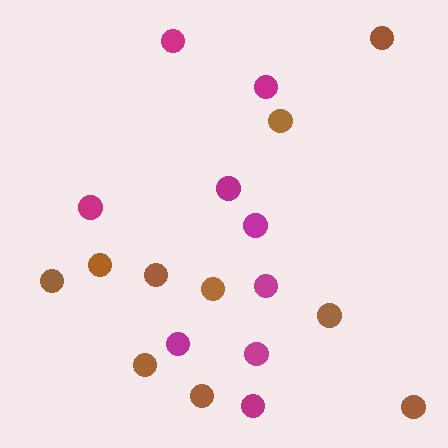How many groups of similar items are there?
There are 2 groups: one group of magenta circles (9) and one group of brown circles (10).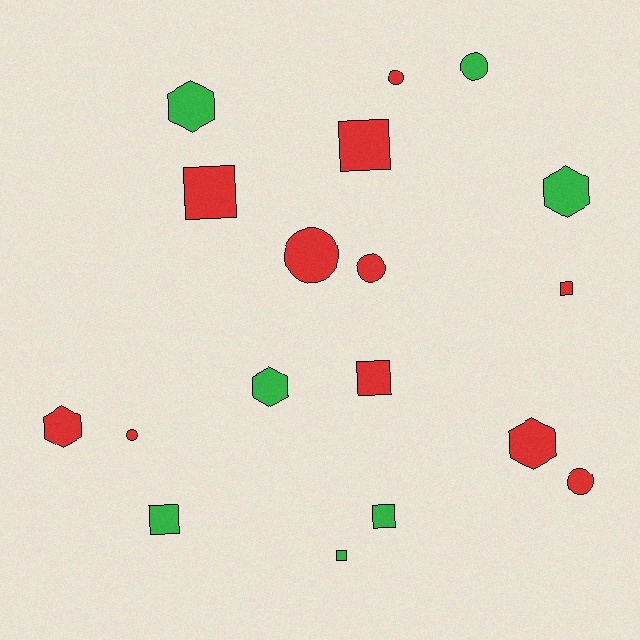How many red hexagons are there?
There are 2 red hexagons.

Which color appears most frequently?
Red, with 11 objects.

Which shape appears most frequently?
Square, with 7 objects.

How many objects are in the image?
There are 18 objects.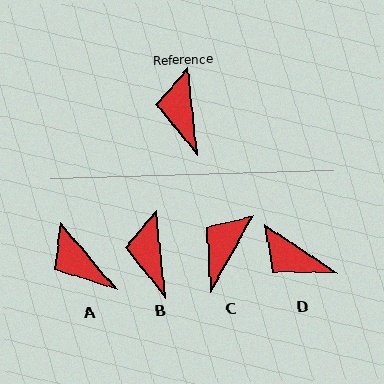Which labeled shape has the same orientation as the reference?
B.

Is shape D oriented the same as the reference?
No, it is off by about 50 degrees.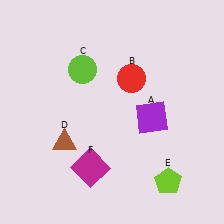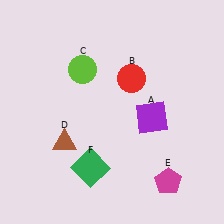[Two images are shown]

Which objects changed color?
E changed from lime to magenta. F changed from magenta to green.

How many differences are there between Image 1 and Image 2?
There are 2 differences between the two images.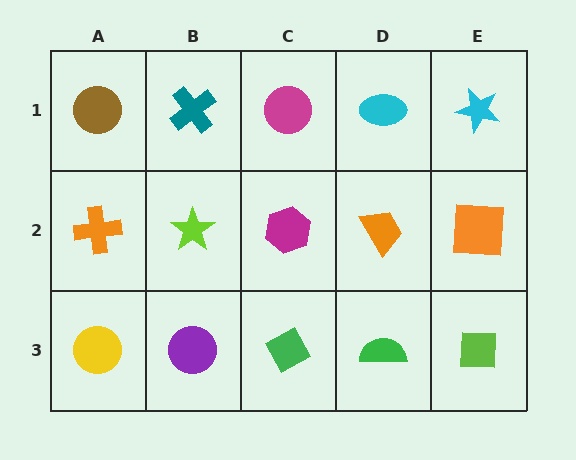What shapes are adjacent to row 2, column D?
A cyan ellipse (row 1, column D), a green semicircle (row 3, column D), a magenta hexagon (row 2, column C), an orange square (row 2, column E).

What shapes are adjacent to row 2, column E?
A cyan star (row 1, column E), a lime square (row 3, column E), an orange trapezoid (row 2, column D).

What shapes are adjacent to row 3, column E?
An orange square (row 2, column E), a green semicircle (row 3, column D).